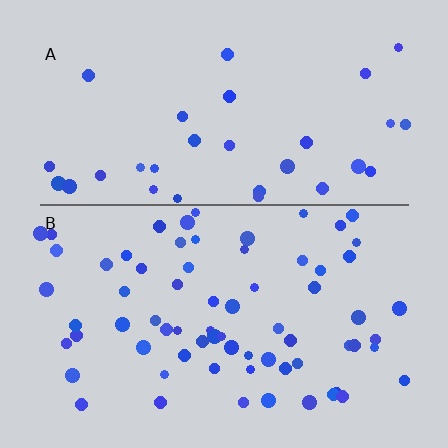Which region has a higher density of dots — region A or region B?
B (the bottom).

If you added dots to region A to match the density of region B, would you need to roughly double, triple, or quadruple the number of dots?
Approximately double.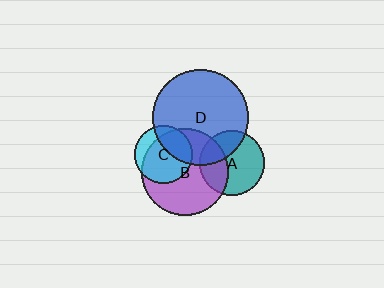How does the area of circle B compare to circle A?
Approximately 1.8 times.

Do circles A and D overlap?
Yes.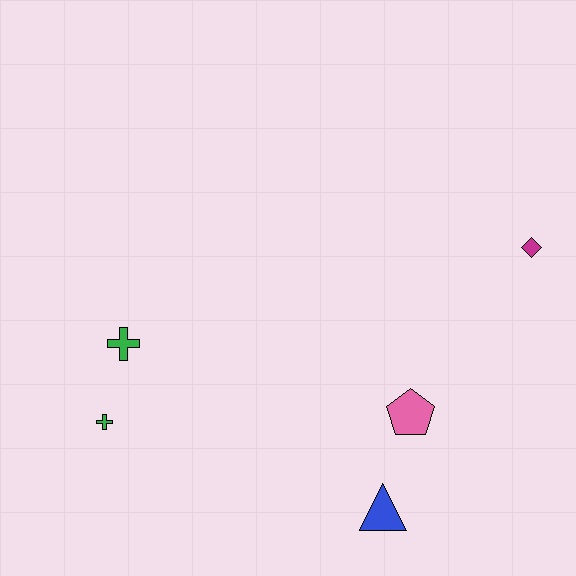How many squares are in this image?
There are no squares.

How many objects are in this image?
There are 5 objects.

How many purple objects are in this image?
There are no purple objects.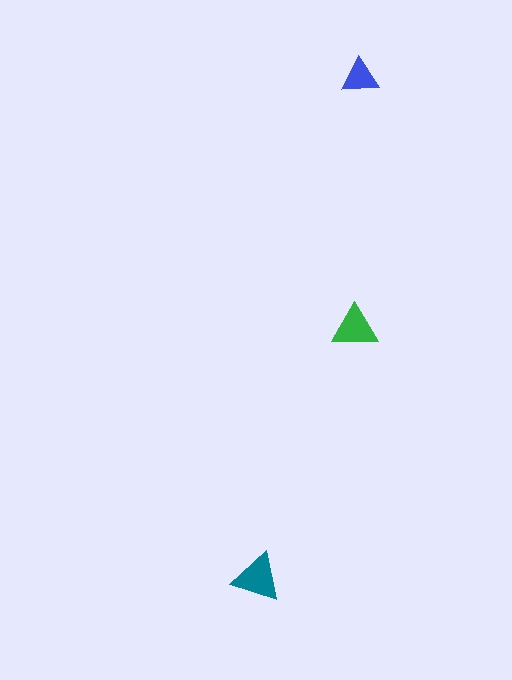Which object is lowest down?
The teal triangle is bottommost.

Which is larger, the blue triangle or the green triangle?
The green one.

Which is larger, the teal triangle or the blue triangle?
The teal one.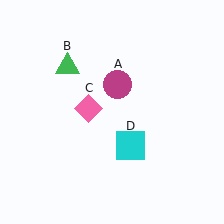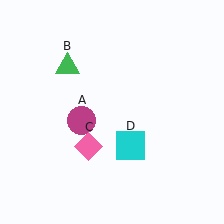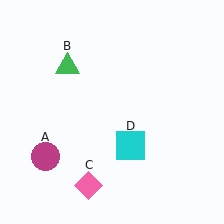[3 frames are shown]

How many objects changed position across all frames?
2 objects changed position: magenta circle (object A), pink diamond (object C).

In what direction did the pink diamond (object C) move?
The pink diamond (object C) moved down.